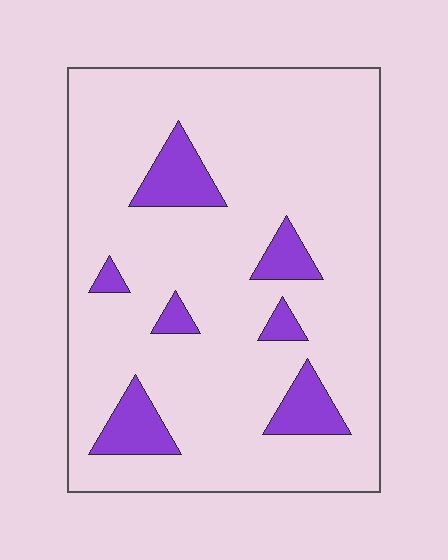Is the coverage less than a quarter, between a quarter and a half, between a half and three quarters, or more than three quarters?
Less than a quarter.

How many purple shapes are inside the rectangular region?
7.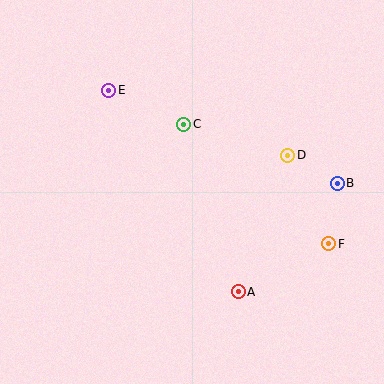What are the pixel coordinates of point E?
Point E is at (109, 90).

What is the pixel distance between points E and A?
The distance between E and A is 239 pixels.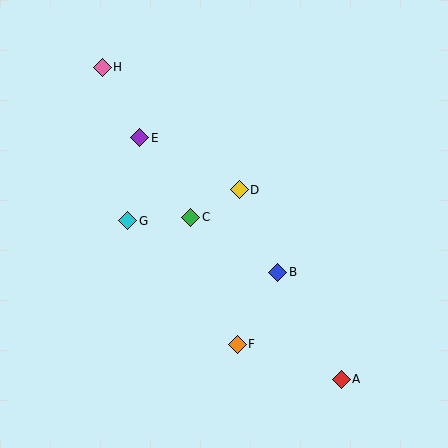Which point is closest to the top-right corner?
Point D is closest to the top-right corner.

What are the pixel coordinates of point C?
Point C is at (191, 217).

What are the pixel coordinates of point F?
Point F is at (237, 344).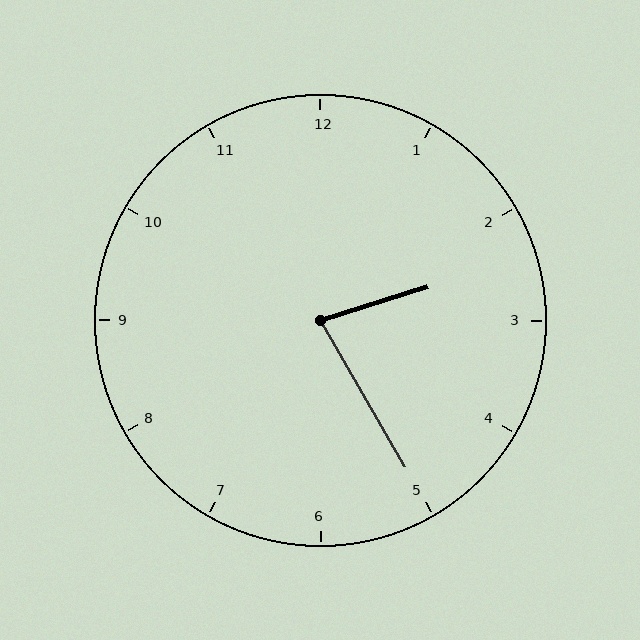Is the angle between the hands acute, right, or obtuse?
It is acute.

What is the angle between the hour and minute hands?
Approximately 78 degrees.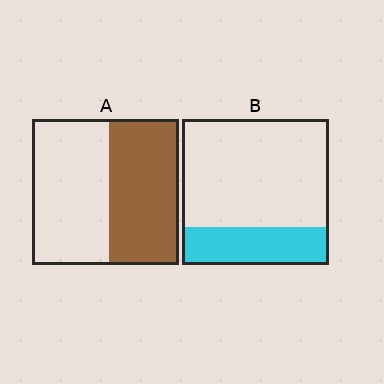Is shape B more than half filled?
No.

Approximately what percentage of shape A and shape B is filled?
A is approximately 50% and B is approximately 25%.